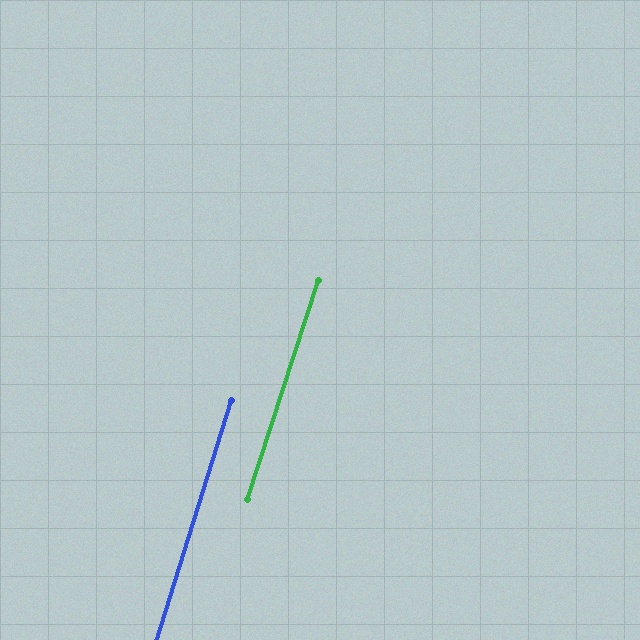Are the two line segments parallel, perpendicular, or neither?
Parallel — their directions differ by only 0.7°.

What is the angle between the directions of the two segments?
Approximately 1 degree.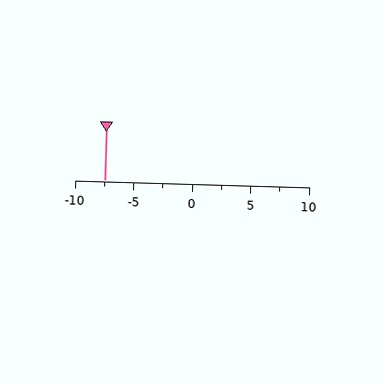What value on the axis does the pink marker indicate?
The marker indicates approximately -7.5.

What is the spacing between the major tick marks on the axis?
The major ticks are spaced 5 apart.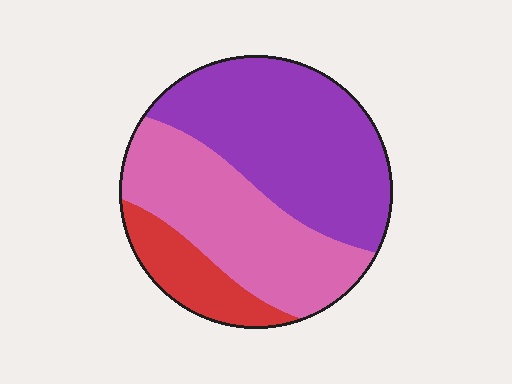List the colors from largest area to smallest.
From largest to smallest: purple, pink, red.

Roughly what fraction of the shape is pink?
Pink takes up between a quarter and a half of the shape.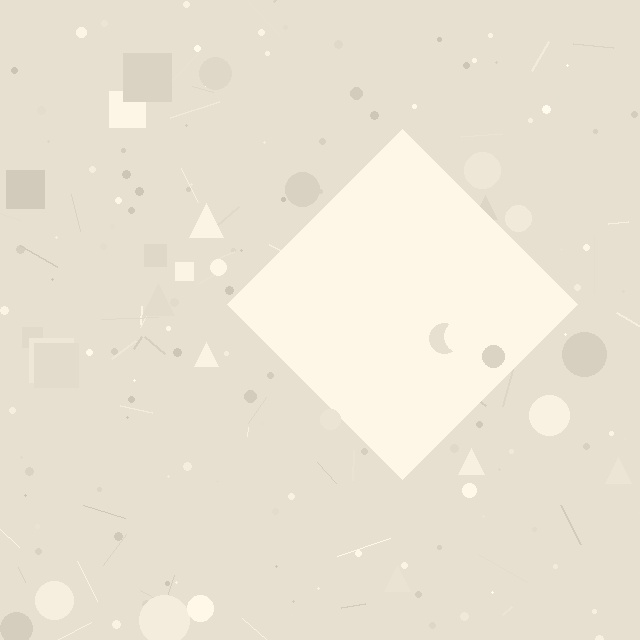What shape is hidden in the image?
A diamond is hidden in the image.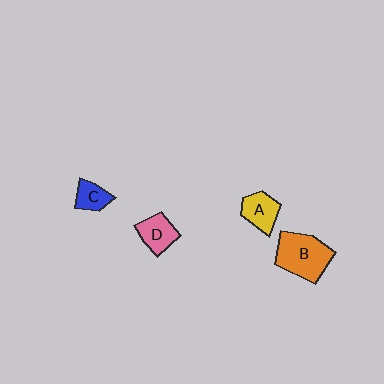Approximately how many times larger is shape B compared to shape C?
Approximately 2.4 times.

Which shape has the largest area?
Shape B (orange).